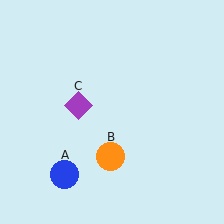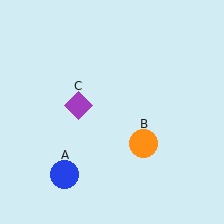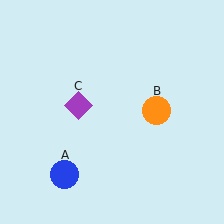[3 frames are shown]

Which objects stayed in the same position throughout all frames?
Blue circle (object A) and purple diamond (object C) remained stationary.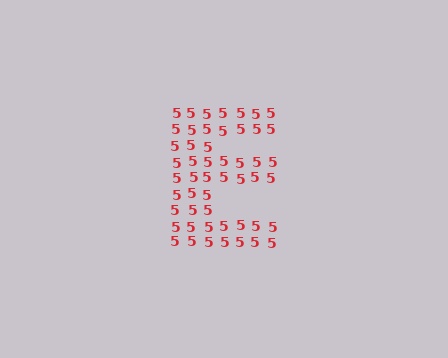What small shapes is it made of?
It is made of small digit 5's.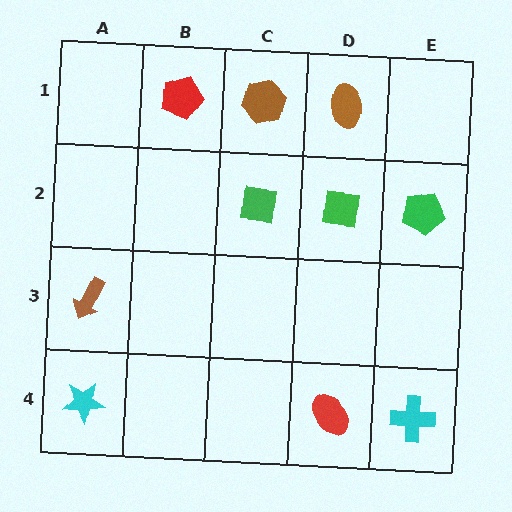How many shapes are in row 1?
3 shapes.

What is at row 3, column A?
A brown arrow.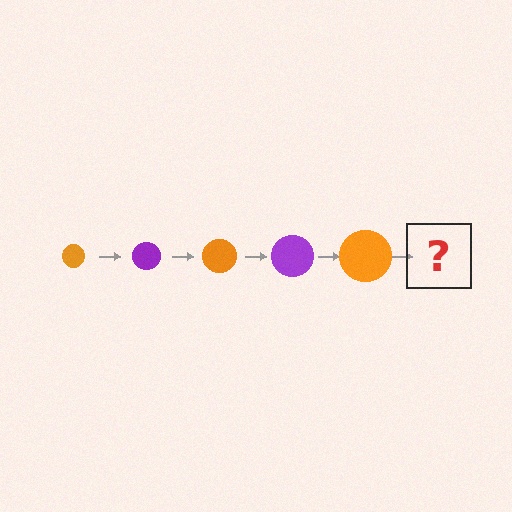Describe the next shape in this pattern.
It should be a purple circle, larger than the previous one.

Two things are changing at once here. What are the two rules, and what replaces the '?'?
The two rules are that the circle grows larger each step and the color cycles through orange and purple. The '?' should be a purple circle, larger than the previous one.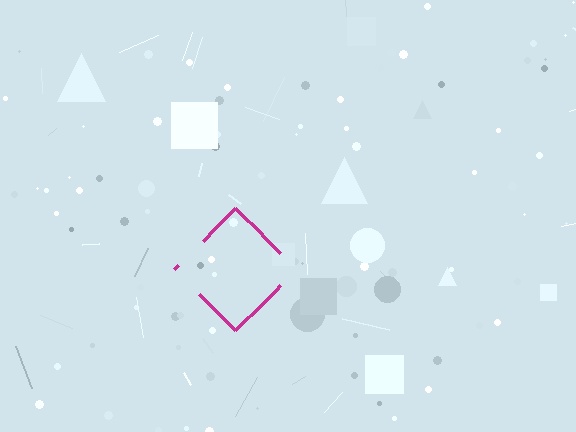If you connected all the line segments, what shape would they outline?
They would outline a diamond.